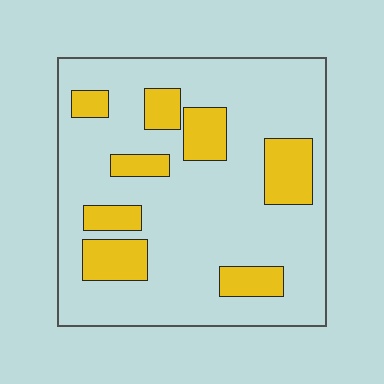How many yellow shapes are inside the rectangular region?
8.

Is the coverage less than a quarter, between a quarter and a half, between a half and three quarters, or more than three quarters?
Less than a quarter.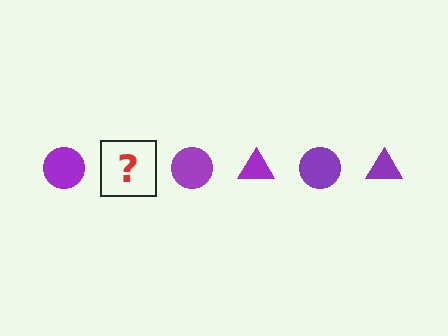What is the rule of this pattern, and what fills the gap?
The rule is that the pattern cycles through circle, triangle shapes in purple. The gap should be filled with a purple triangle.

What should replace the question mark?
The question mark should be replaced with a purple triangle.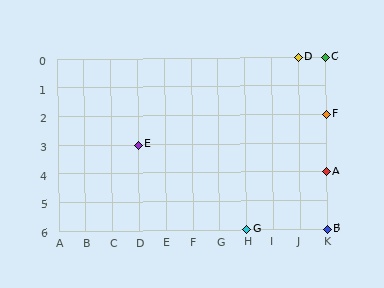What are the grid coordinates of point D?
Point D is at grid coordinates (J, 0).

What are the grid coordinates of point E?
Point E is at grid coordinates (D, 3).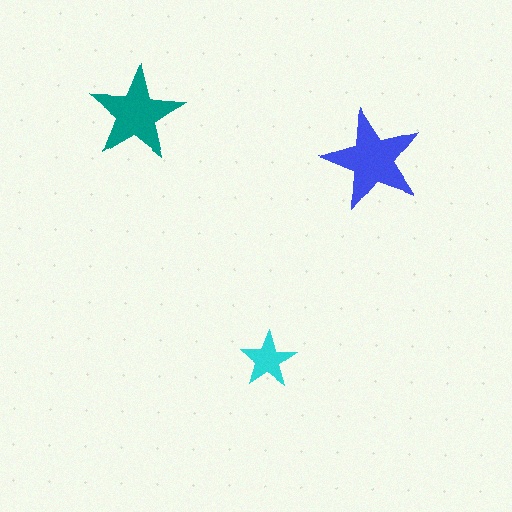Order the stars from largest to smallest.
the blue one, the teal one, the cyan one.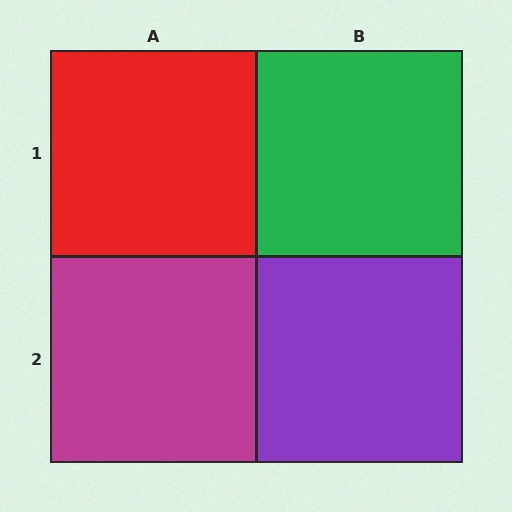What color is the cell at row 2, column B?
Purple.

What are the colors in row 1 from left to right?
Red, green.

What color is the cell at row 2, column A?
Magenta.